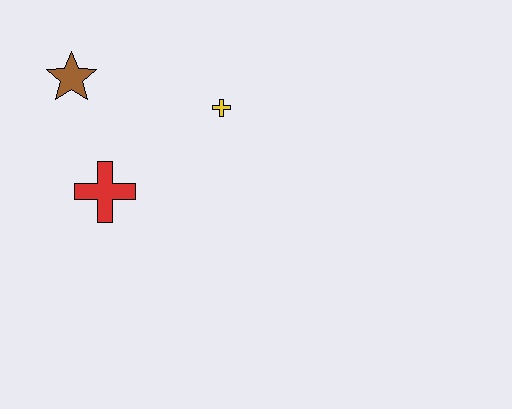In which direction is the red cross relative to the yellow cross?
The red cross is to the left of the yellow cross.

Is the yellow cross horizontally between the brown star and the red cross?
No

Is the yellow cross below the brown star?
Yes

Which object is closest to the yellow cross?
The red cross is closest to the yellow cross.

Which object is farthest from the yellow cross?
The brown star is farthest from the yellow cross.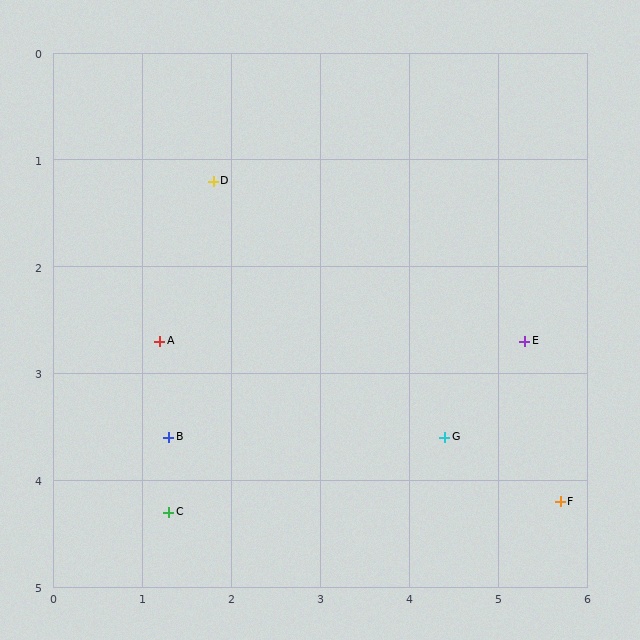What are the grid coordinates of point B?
Point B is at approximately (1.3, 3.6).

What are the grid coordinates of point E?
Point E is at approximately (5.3, 2.7).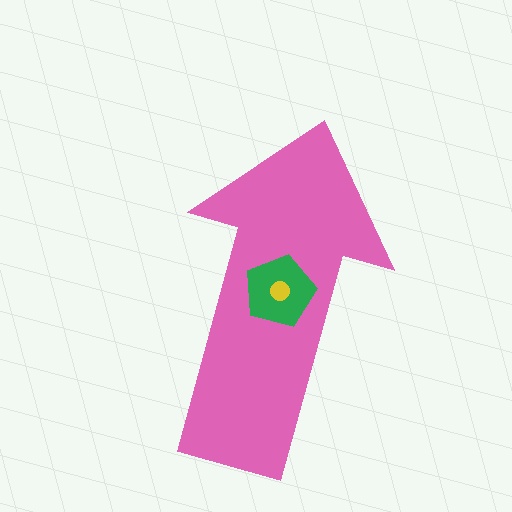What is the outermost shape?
The pink arrow.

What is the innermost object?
The yellow circle.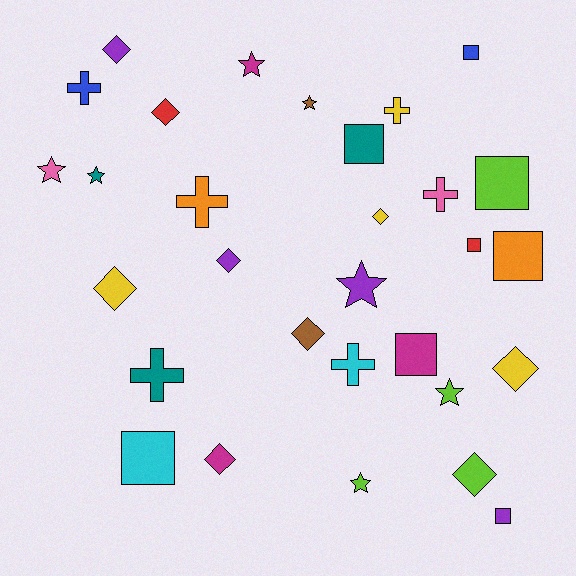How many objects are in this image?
There are 30 objects.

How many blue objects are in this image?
There are 2 blue objects.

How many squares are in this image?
There are 8 squares.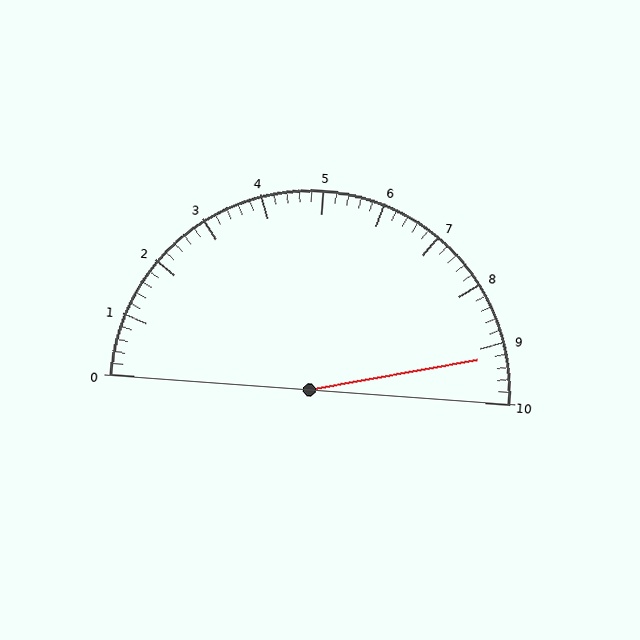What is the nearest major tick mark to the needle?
The nearest major tick mark is 9.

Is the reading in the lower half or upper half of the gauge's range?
The reading is in the upper half of the range (0 to 10).